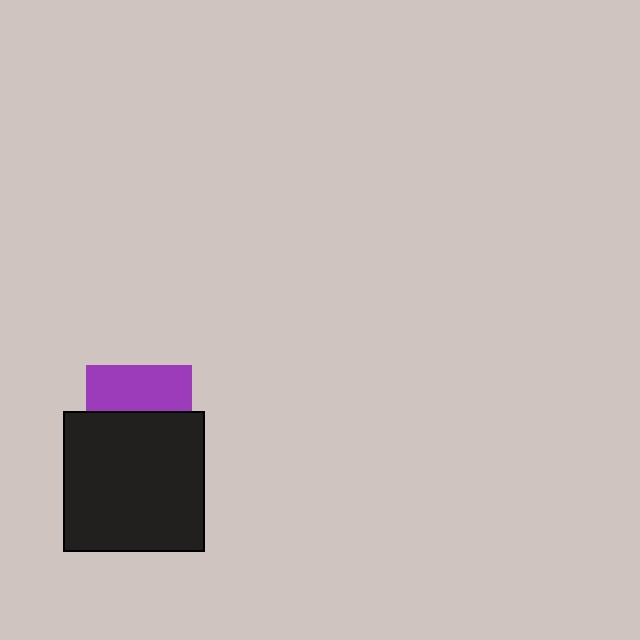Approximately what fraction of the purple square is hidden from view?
Roughly 57% of the purple square is hidden behind the black square.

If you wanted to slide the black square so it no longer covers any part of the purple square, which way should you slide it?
Slide it down — that is the most direct way to separate the two shapes.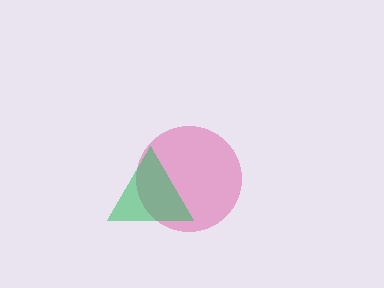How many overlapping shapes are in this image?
There are 2 overlapping shapes in the image.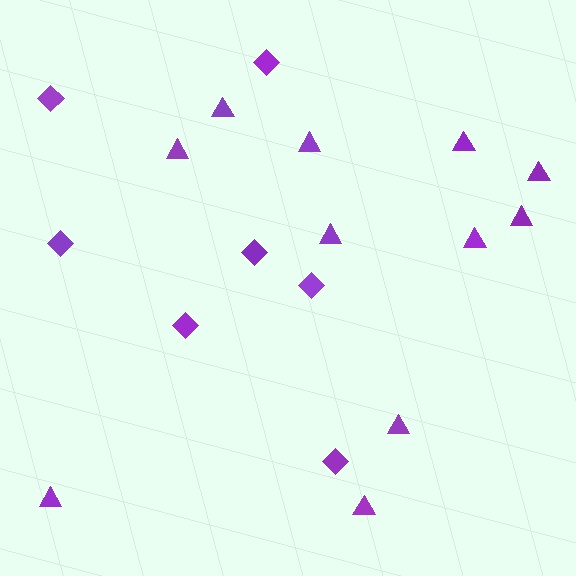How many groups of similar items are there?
There are 2 groups: one group of diamonds (7) and one group of triangles (11).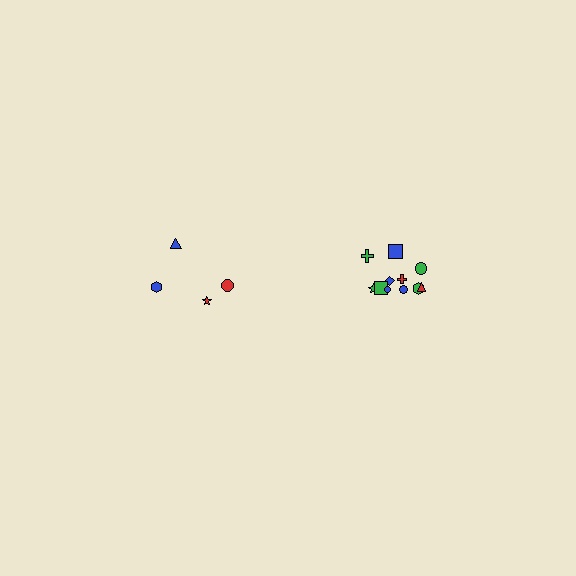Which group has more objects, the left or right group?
The right group.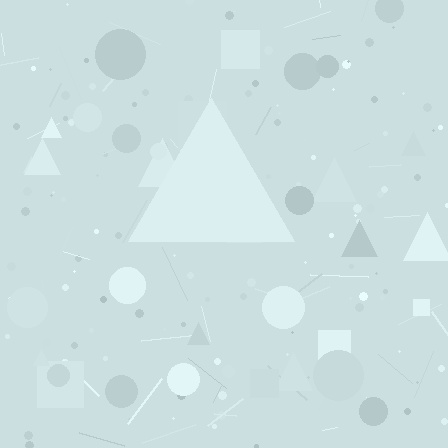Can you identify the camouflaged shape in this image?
The camouflaged shape is a triangle.